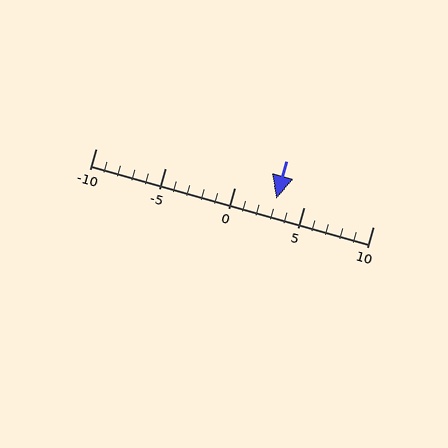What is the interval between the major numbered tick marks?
The major tick marks are spaced 5 units apart.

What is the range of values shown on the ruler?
The ruler shows values from -10 to 10.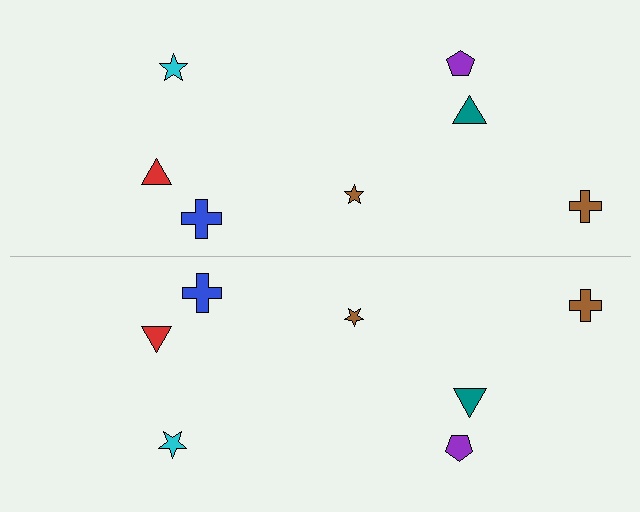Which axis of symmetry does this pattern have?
The pattern has a horizontal axis of symmetry running through the center of the image.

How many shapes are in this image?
There are 14 shapes in this image.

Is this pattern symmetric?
Yes, this pattern has bilateral (reflection) symmetry.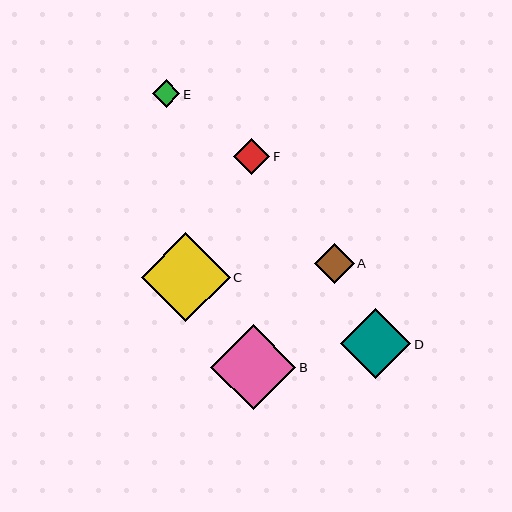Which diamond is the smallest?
Diamond E is the smallest with a size of approximately 27 pixels.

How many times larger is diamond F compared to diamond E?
Diamond F is approximately 1.3 times the size of diamond E.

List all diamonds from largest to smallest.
From largest to smallest: C, B, D, A, F, E.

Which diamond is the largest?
Diamond C is the largest with a size of approximately 89 pixels.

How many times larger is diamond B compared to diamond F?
Diamond B is approximately 2.3 times the size of diamond F.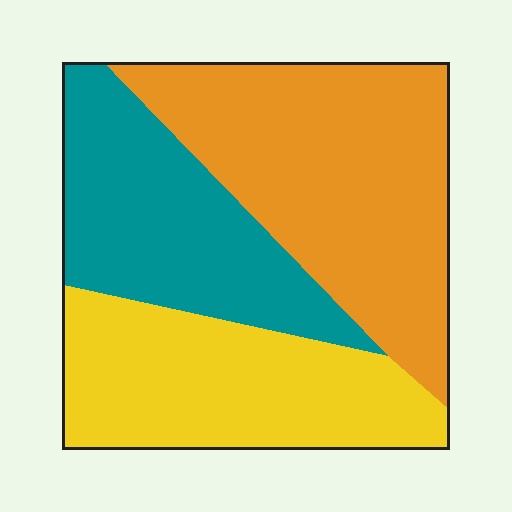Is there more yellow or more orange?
Orange.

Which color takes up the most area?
Orange, at roughly 40%.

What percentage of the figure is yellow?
Yellow covers 31% of the figure.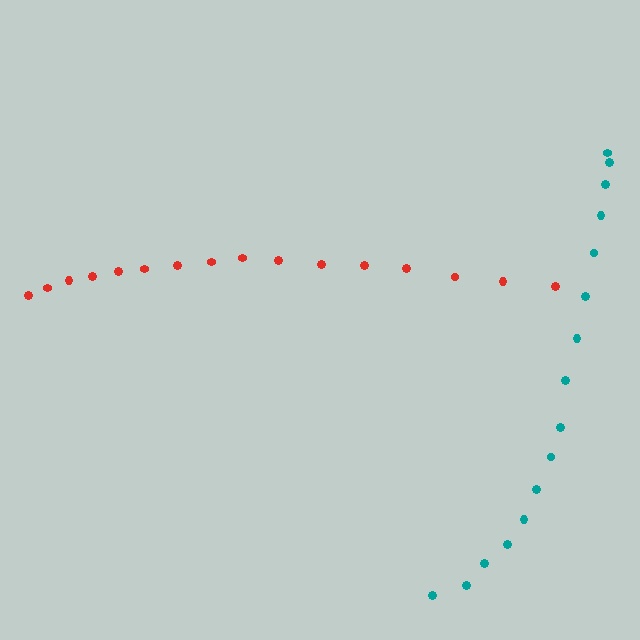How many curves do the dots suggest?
There are 2 distinct paths.